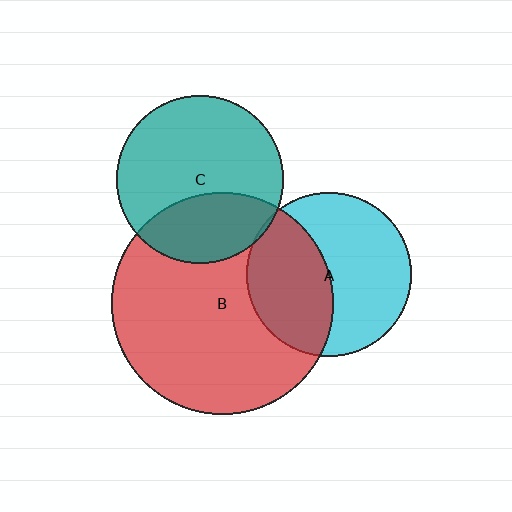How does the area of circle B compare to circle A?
Approximately 1.8 times.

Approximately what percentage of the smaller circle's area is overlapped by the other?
Approximately 5%.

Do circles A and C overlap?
Yes.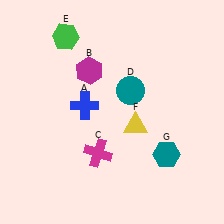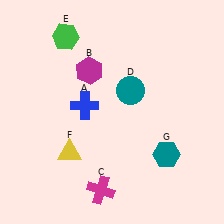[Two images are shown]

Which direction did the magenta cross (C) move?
The magenta cross (C) moved down.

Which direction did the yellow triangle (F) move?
The yellow triangle (F) moved left.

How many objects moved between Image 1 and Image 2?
2 objects moved between the two images.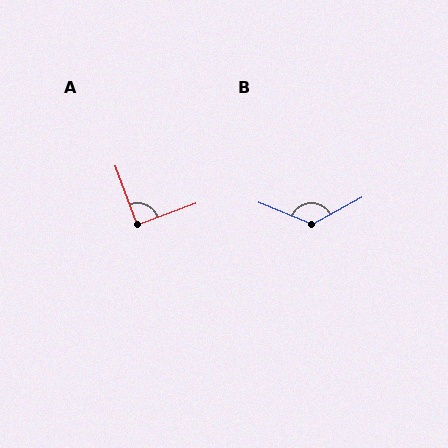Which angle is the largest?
B, at approximately 129 degrees.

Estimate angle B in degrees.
Approximately 129 degrees.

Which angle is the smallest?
A, at approximately 89 degrees.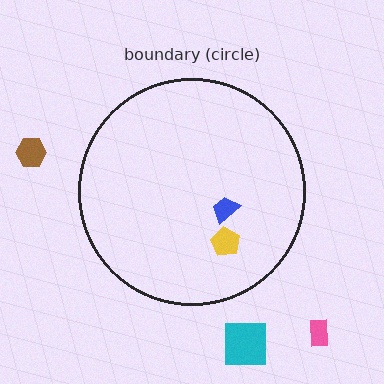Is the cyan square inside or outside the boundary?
Outside.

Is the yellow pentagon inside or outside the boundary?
Inside.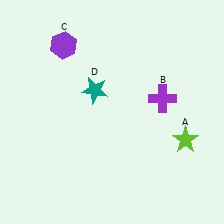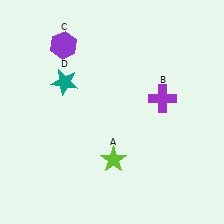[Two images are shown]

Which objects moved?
The objects that moved are: the lime star (A), the teal star (D).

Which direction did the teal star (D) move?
The teal star (D) moved left.